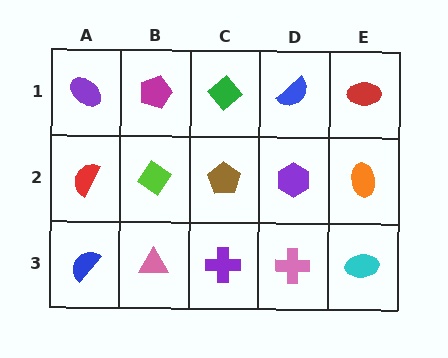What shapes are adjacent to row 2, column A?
A purple ellipse (row 1, column A), a blue semicircle (row 3, column A), a lime diamond (row 2, column B).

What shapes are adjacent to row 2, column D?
A blue semicircle (row 1, column D), a pink cross (row 3, column D), a brown pentagon (row 2, column C), an orange ellipse (row 2, column E).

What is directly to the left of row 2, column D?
A brown pentagon.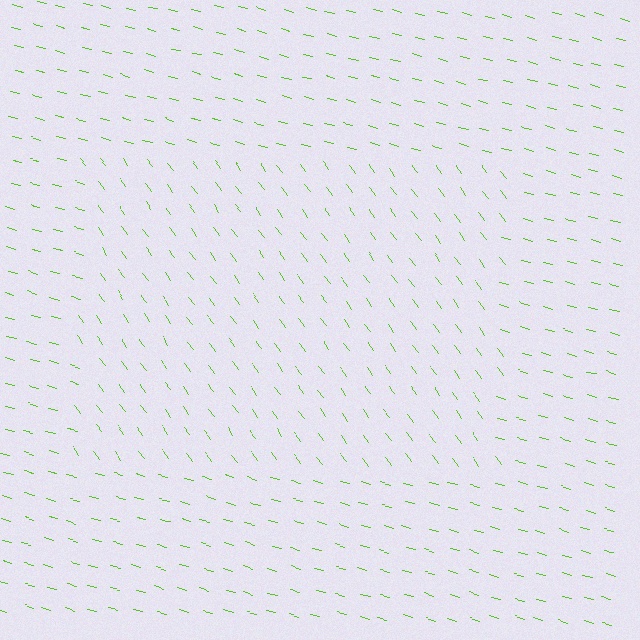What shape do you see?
I see a rectangle.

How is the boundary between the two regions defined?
The boundary is defined purely by a change in line orientation (approximately 39 degrees difference). All lines are the same color and thickness.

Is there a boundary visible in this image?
Yes, there is a texture boundary formed by a change in line orientation.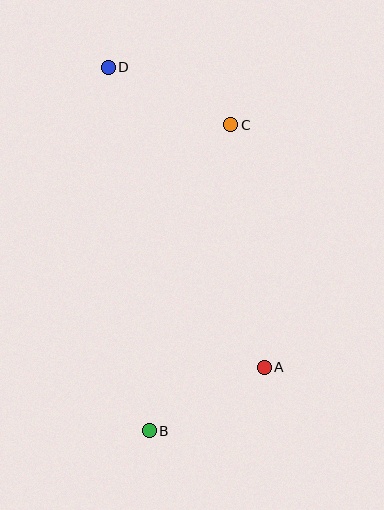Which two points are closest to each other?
Points A and B are closest to each other.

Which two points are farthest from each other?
Points B and D are farthest from each other.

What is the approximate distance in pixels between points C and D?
The distance between C and D is approximately 135 pixels.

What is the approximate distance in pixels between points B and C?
The distance between B and C is approximately 317 pixels.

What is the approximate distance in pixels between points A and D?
The distance between A and D is approximately 338 pixels.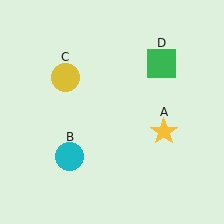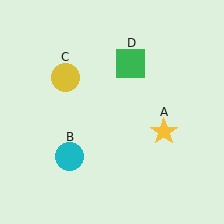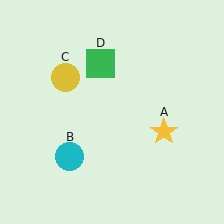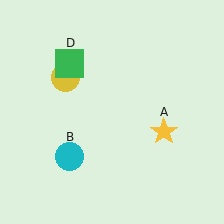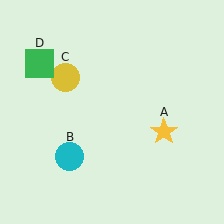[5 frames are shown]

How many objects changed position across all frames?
1 object changed position: green square (object D).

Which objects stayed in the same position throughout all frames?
Yellow star (object A) and cyan circle (object B) and yellow circle (object C) remained stationary.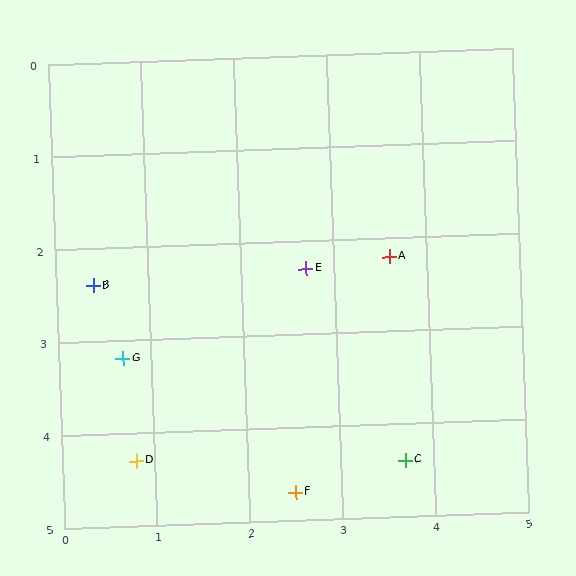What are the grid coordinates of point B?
Point B is at approximately (0.4, 2.4).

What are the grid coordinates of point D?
Point D is at approximately (0.8, 4.3).